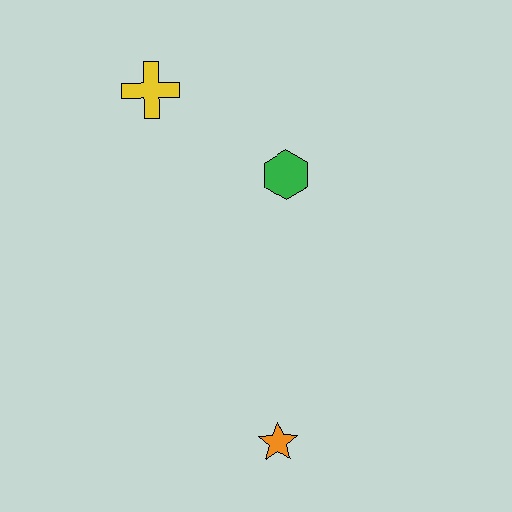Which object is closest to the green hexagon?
The yellow cross is closest to the green hexagon.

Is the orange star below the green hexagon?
Yes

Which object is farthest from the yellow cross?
The orange star is farthest from the yellow cross.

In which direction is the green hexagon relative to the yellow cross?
The green hexagon is to the right of the yellow cross.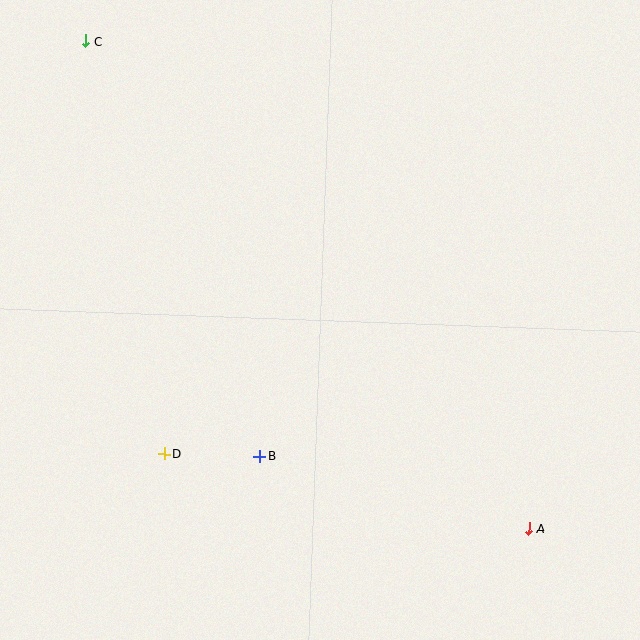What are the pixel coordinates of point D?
Point D is at (164, 454).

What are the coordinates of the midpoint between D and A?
The midpoint between D and A is at (346, 491).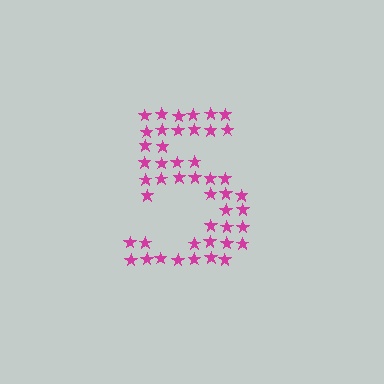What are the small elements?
The small elements are stars.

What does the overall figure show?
The overall figure shows the digit 5.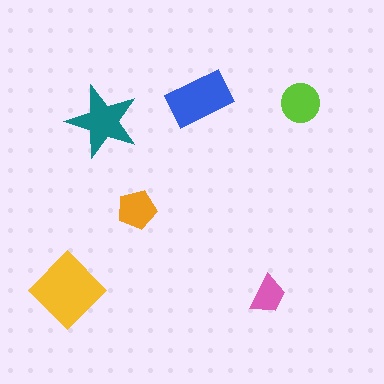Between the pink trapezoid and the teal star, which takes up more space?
The teal star.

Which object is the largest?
The yellow diamond.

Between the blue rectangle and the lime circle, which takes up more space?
The blue rectangle.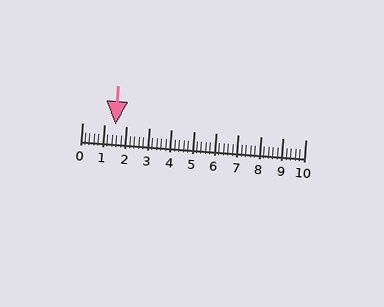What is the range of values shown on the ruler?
The ruler shows values from 0 to 10.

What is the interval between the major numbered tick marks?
The major tick marks are spaced 1 units apart.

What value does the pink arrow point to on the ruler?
The pink arrow points to approximately 1.5.